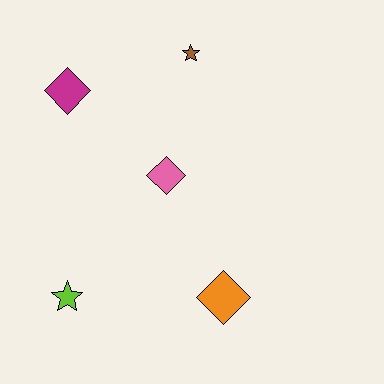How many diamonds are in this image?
There are 3 diamonds.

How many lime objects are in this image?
There is 1 lime object.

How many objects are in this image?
There are 5 objects.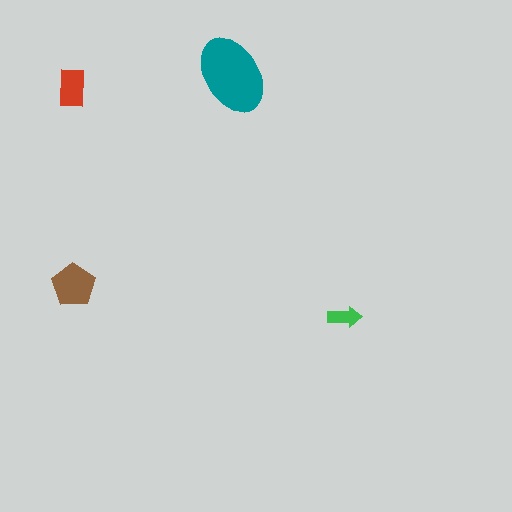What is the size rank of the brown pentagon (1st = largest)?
2nd.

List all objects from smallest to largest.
The green arrow, the red rectangle, the brown pentagon, the teal ellipse.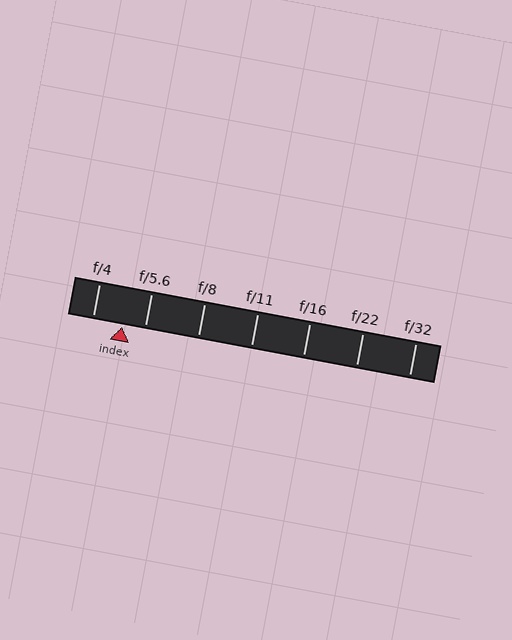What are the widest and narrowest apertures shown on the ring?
The widest aperture shown is f/4 and the narrowest is f/32.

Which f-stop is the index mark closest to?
The index mark is closest to f/5.6.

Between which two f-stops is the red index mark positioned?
The index mark is between f/4 and f/5.6.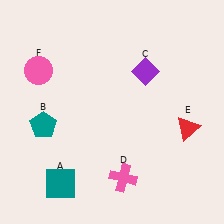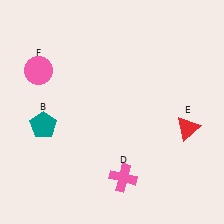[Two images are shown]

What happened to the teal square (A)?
The teal square (A) was removed in Image 2. It was in the bottom-left area of Image 1.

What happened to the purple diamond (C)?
The purple diamond (C) was removed in Image 2. It was in the top-right area of Image 1.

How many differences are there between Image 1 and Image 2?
There are 2 differences between the two images.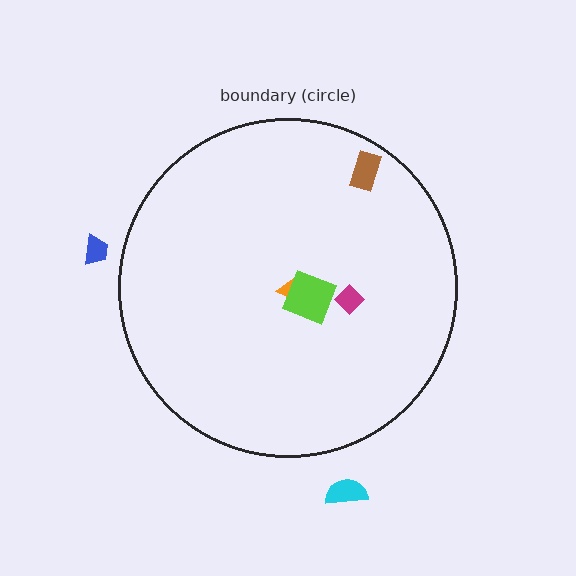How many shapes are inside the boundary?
4 inside, 2 outside.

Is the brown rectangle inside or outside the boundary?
Inside.